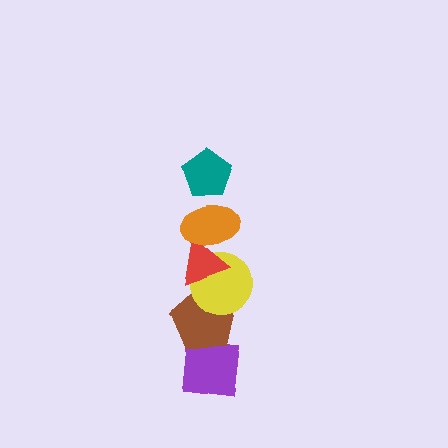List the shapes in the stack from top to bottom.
From top to bottom: the teal pentagon, the orange ellipse, the red triangle, the yellow circle, the brown pentagon, the purple square.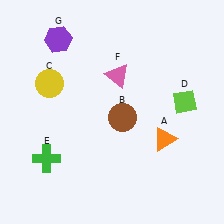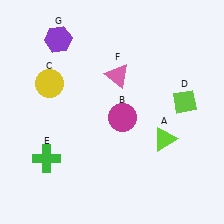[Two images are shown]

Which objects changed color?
A changed from orange to lime. B changed from brown to magenta.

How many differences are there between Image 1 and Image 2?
There are 2 differences between the two images.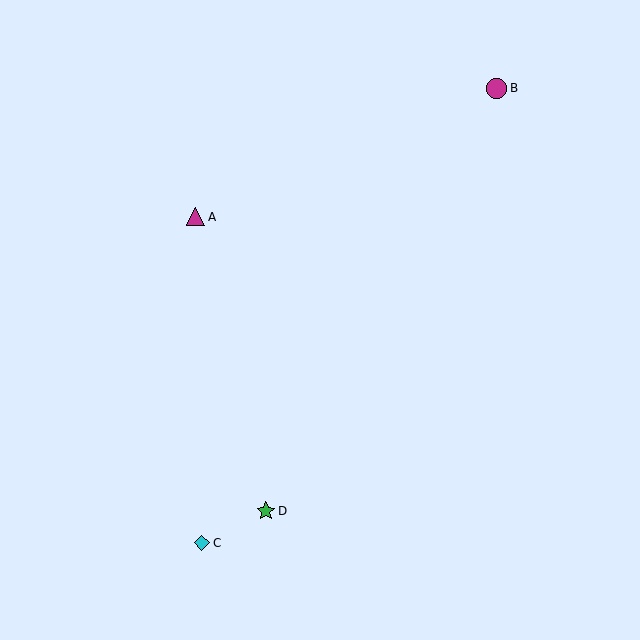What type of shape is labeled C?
Shape C is a cyan diamond.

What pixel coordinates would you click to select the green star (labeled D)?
Click at (266, 511) to select the green star D.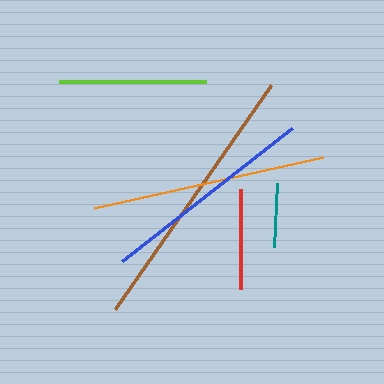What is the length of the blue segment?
The blue segment is approximately 216 pixels long.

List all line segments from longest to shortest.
From longest to shortest: brown, orange, blue, lime, red, teal.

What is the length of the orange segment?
The orange segment is approximately 234 pixels long.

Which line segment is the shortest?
The teal line is the shortest at approximately 63 pixels.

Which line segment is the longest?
The brown line is the longest at approximately 273 pixels.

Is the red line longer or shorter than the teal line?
The red line is longer than the teal line.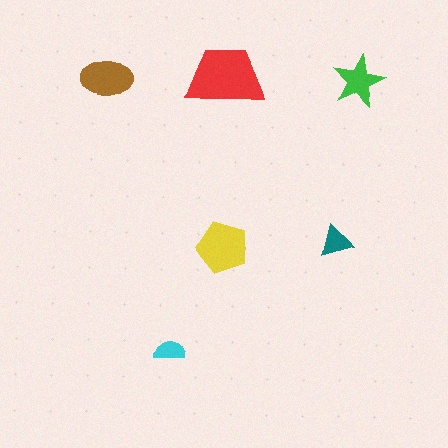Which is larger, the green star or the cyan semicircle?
The green star.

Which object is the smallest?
The cyan semicircle.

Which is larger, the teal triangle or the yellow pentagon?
The yellow pentagon.